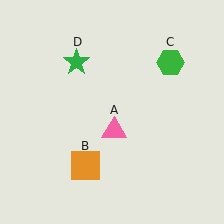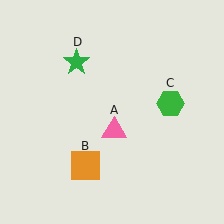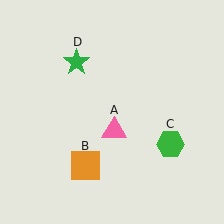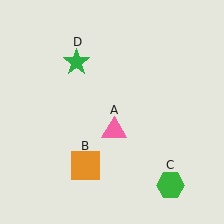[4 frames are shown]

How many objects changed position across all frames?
1 object changed position: green hexagon (object C).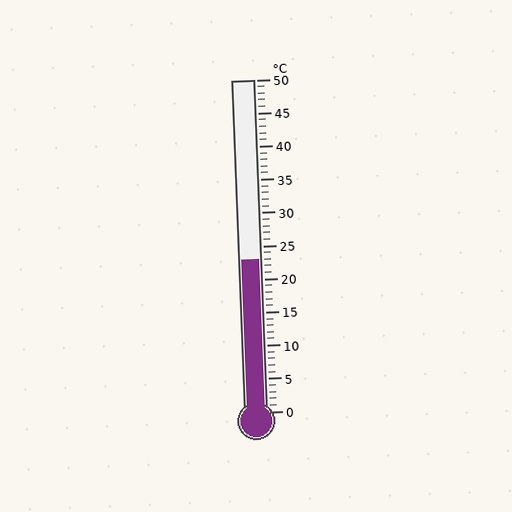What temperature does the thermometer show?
The thermometer shows approximately 23°C.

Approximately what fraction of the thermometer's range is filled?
The thermometer is filled to approximately 45% of its range.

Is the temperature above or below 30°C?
The temperature is below 30°C.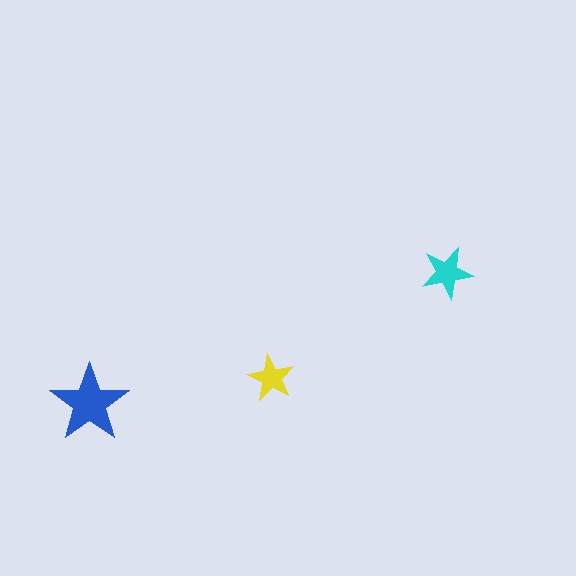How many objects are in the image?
There are 3 objects in the image.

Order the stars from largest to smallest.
the blue one, the cyan one, the yellow one.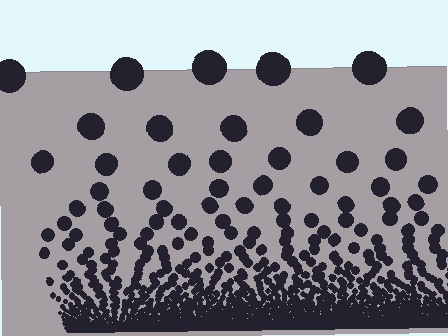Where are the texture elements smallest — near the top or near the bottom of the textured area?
Near the bottom.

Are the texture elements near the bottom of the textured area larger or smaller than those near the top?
Smaller. The gradient is inverted — elements near the bottom are smaller and denser.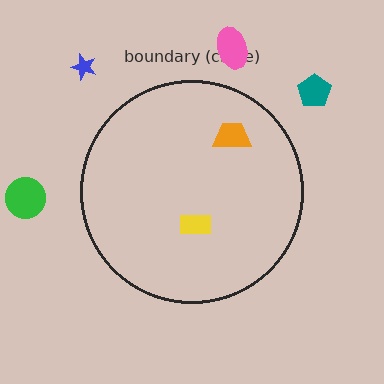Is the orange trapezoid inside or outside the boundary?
Inside.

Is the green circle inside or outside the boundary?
Outside.